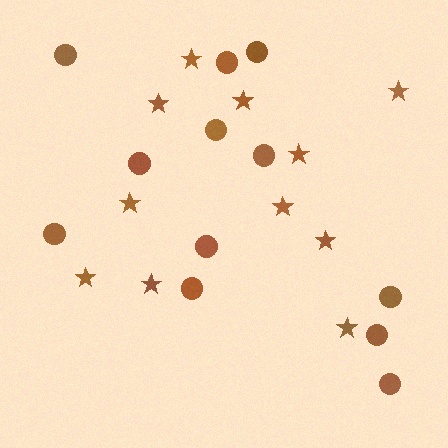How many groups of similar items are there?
There are 2 groups: one group of stars (11) and one group of circles (12).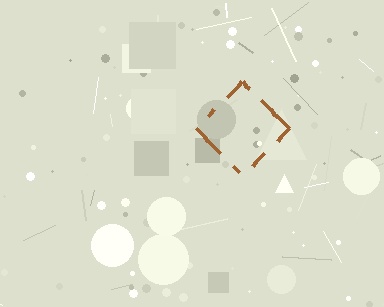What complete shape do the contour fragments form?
The contour fragments form a diamond.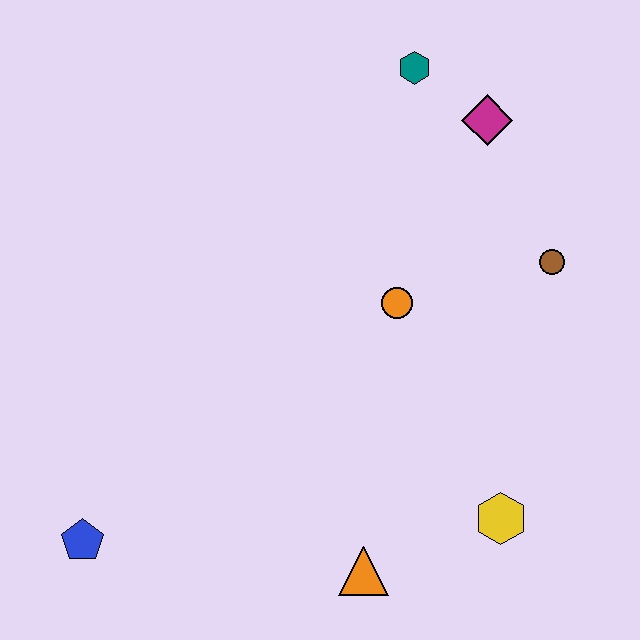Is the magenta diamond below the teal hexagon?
Yes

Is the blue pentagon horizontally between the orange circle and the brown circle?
No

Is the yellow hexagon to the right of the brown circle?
No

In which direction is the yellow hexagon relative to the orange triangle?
The yellow hexagon is to the right of the orange triangle.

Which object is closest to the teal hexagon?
The magenta diamond is closest to the teal hexagon.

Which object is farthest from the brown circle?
The blue pentagon is farthest from the brown circle.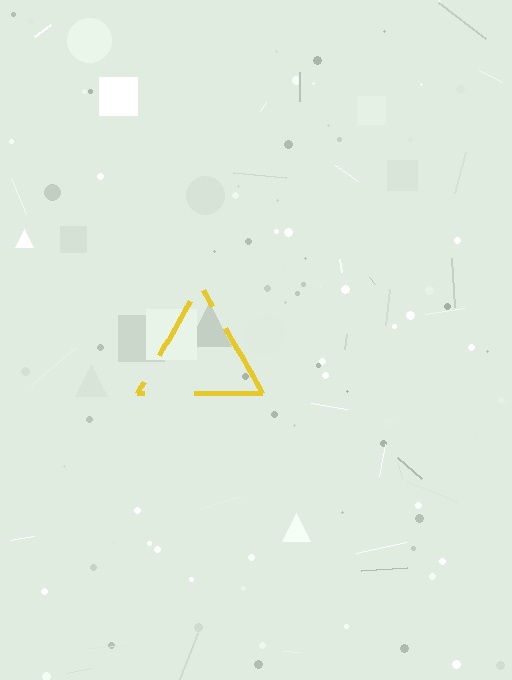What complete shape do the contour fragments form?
The contour fragments form a triangle.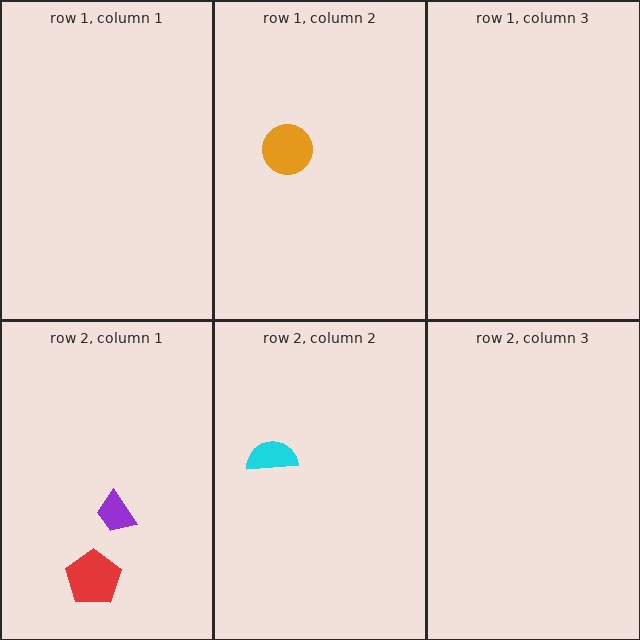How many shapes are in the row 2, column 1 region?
2.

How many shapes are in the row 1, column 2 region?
1.